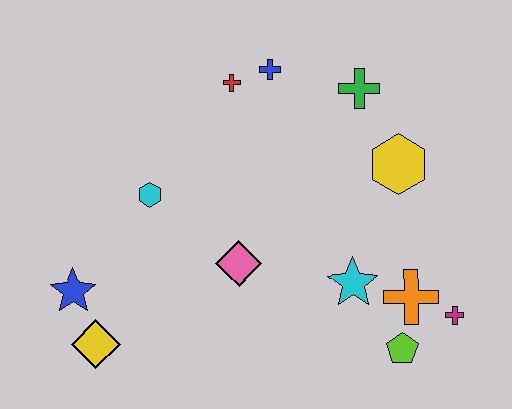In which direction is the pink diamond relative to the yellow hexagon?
The pink diamond is to the left of the yellow hexagon.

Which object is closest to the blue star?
The yellow diamond is closest to the blue star.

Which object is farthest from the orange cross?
The blue star is farthest from the orange cross.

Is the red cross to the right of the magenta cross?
No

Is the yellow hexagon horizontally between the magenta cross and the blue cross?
Yes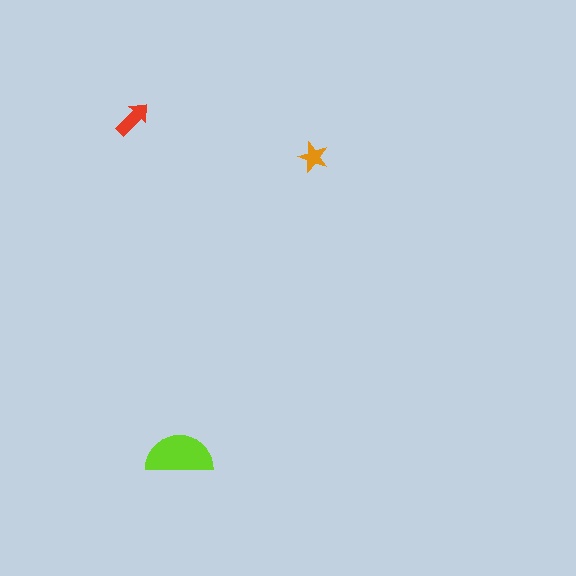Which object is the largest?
The lime semicircle.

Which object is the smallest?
The orange star.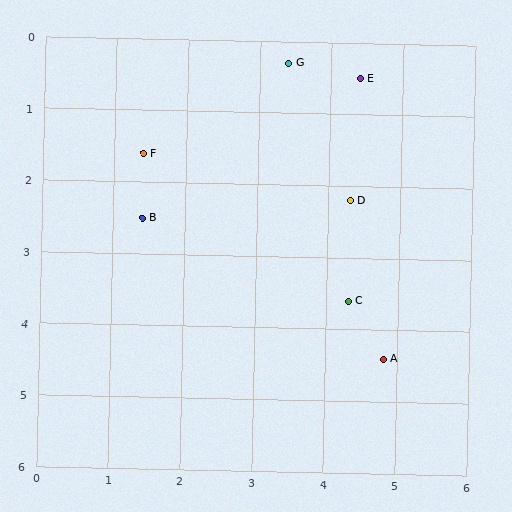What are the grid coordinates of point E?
Point E is at approximately (4.4, 0.5).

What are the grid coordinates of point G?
Point G is at approximately (3.4, 0.3).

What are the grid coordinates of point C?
Point C is at approximately (4.3, 3.6).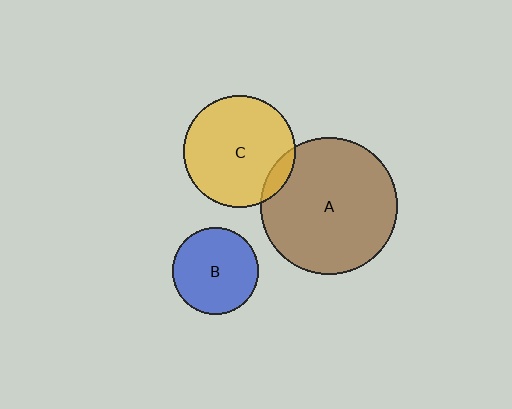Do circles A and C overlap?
Yes.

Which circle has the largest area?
Circle A (brown).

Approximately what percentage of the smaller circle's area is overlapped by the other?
Approximately 10%.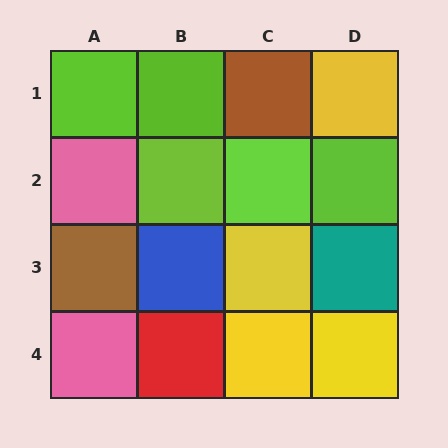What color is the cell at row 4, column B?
Red.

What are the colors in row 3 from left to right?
Brown, blue, yellow, teal.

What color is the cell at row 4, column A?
Pink.